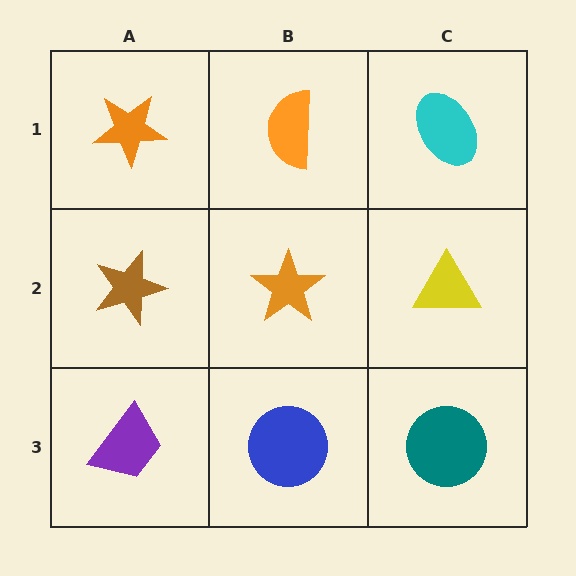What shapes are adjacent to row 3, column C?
A yellow triangle (row 2, column C), a blue circle (row 3, column B).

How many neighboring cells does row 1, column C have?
2.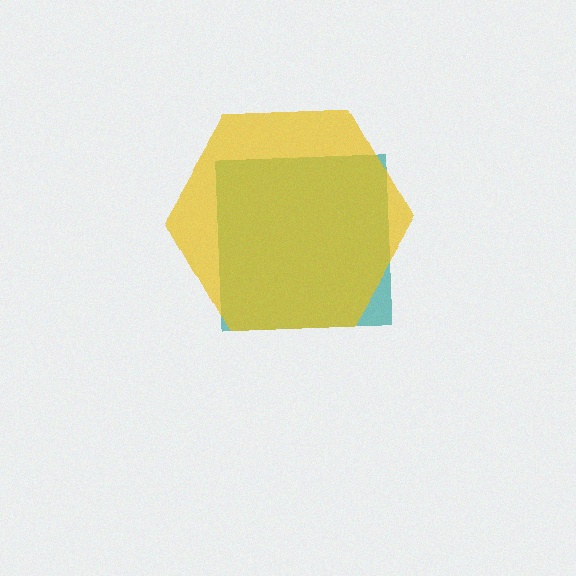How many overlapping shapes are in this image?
There are 2 overlapping shapes in the image.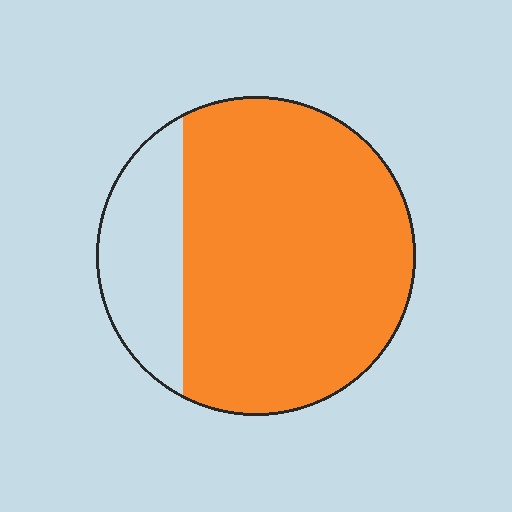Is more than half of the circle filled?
Yes.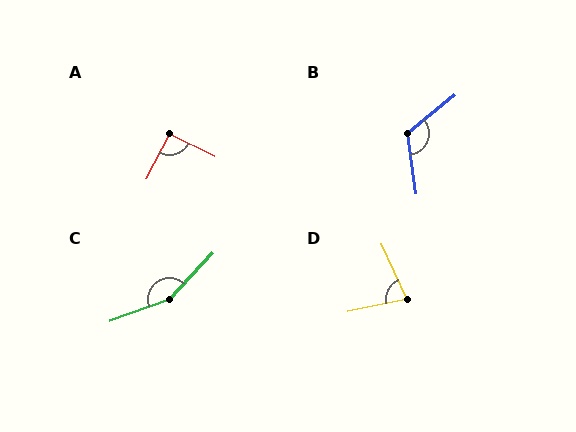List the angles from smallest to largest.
D (78°), A (90°), B (121°), C (153°).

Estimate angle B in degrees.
Approximately 121 degrees.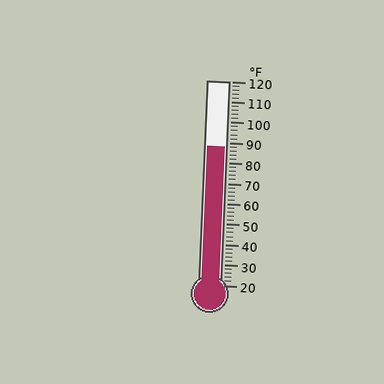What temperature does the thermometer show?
The thermometer shows approximately 88°F.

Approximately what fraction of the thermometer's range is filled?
The thermometer is filled to approximately 70% of its range.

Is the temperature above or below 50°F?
The temperature is above 50°F.